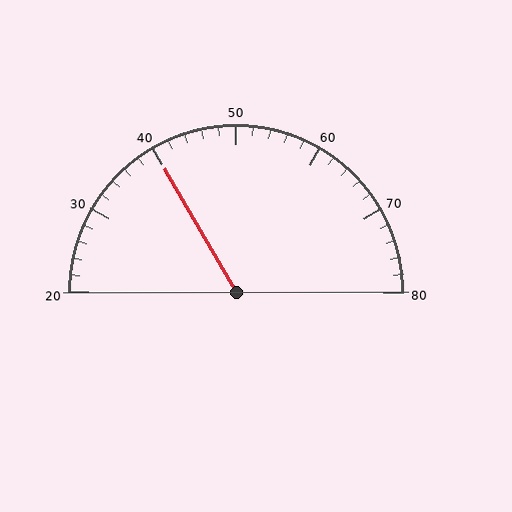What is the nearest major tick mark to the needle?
The nearest major tick mark is 40.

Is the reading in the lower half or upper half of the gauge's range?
The reading is in the lower half of the range (20 to 80).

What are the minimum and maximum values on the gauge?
The gauge ranges from 20 to 80.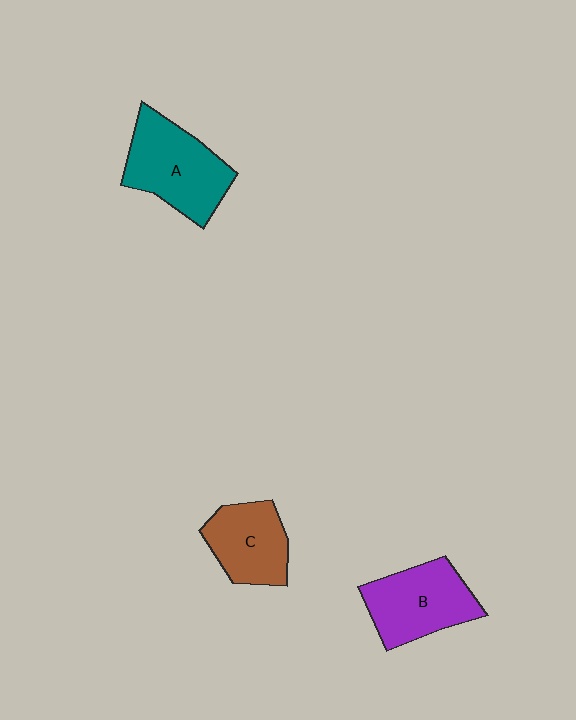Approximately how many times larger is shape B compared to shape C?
Approximately 1.2 times.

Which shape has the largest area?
Shape A (teal).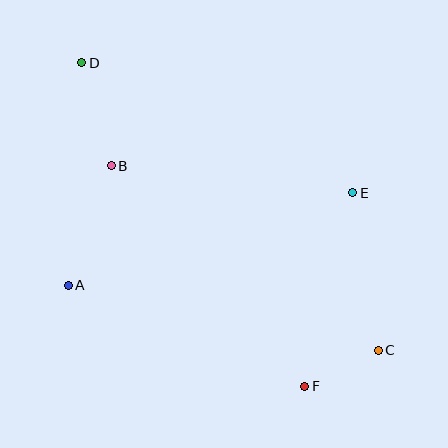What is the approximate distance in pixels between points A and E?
The distance between A and E is approximately 299 pixels.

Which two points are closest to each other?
Points C and F are closest to each other.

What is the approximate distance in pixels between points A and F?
The distance between A and F is approximately 257 pixels.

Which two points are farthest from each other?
Points C and D are farthest from each other.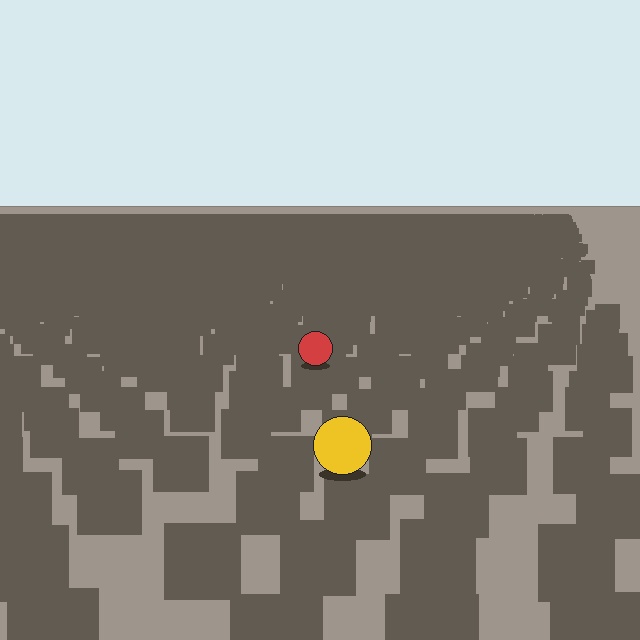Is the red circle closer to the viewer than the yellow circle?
No. The yellow circle is closer — you can tell from the texture gradient: the ground texture is coarser near it.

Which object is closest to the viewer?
The yellow circle is closest. The texture marks near it are larger and more spread out.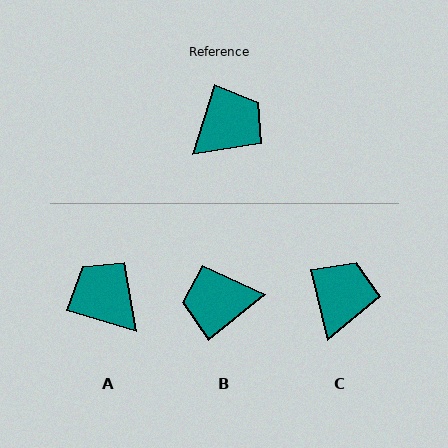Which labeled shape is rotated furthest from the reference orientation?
B, about 147 degrees away.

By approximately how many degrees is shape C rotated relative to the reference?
Approximately 31 degrees counter-clockwise.